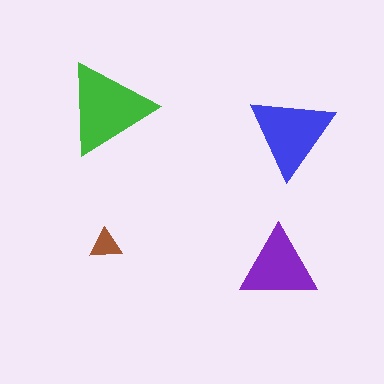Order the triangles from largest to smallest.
the green one, the blue one, the purple one, the brown one.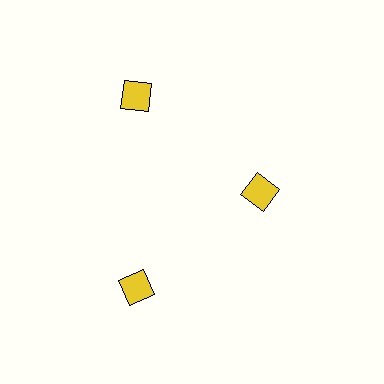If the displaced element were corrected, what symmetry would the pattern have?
It would have 3-fold rotational symmetry — the pattern would map onto itself every 120 degrees.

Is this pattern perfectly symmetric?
No. The 3 yellow diamonds are arranged in a ring, but one element near the 3 o'clock position is pulled inward toward the center, breaking the 3-fold rotational symmetry.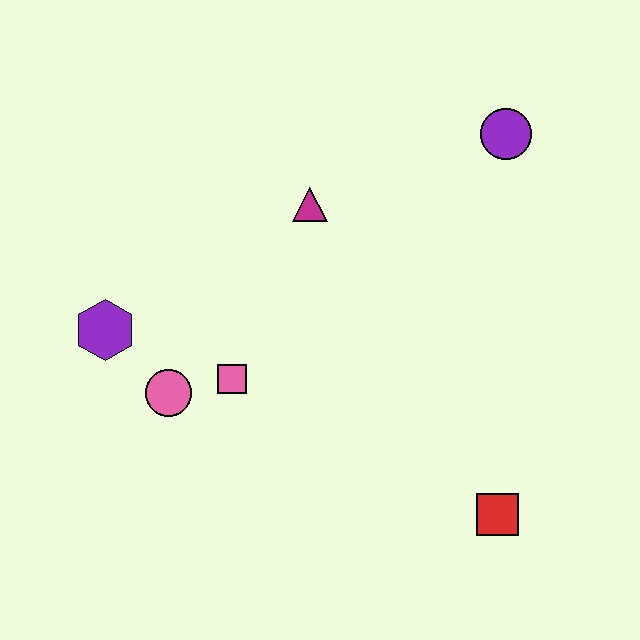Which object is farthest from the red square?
The purple hexagon is farthest from the red square.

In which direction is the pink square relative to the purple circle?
The pink square is to the left of the purple circle.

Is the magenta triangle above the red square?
Yes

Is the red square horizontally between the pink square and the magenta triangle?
No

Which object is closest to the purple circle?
The magenta triangle is closest to the purple circle.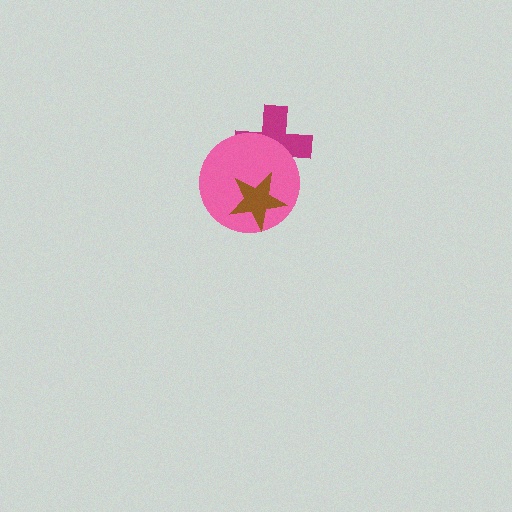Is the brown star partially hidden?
No, no other shape covers it.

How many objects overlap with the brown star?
2 objects overlap with the brown star.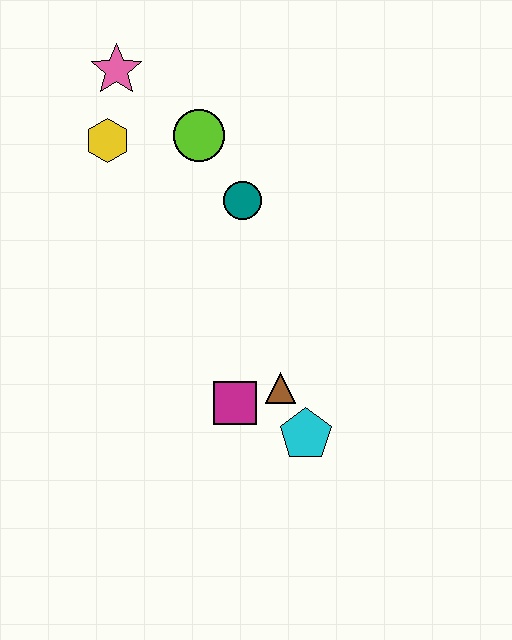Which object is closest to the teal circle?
The lime circle is closest to the teal circle.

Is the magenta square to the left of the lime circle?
No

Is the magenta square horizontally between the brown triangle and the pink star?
Yes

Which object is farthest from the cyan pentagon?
The pink star is farthest from the cyan pentagon.